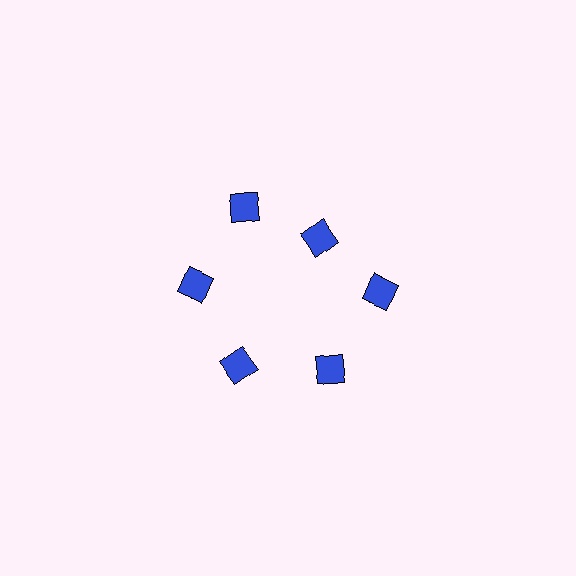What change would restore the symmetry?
The symmetry would be restored by moving it outward, back onto the ring so that all 6 squares sit at equal angles and equal distance from the center.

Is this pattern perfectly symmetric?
No. The 6 blue squares are arranged in a ring, but one element near the 1 o'clock position is pulled inward toward the center, breaking the 6-fold rotational symmetry.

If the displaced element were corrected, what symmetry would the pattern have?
It would have 6-fold rotational symmetry — the pattern would map onto itself every 60 degrees.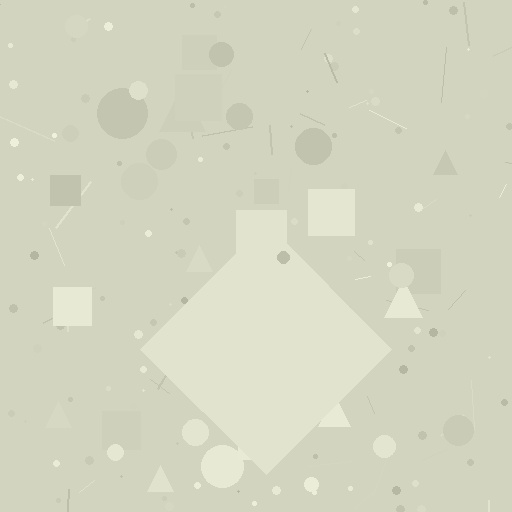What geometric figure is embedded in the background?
A diamond is embedded in the background.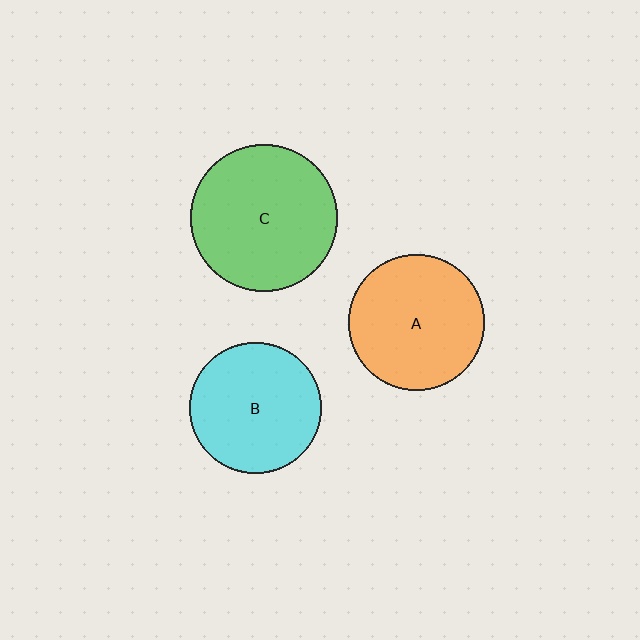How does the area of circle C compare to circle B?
Approximately 1.2 times.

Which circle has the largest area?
Circle C (green).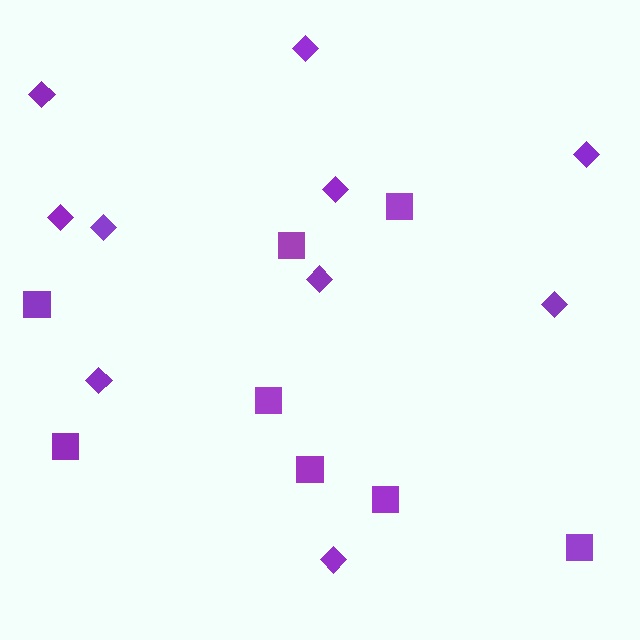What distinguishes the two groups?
There are 2 groups: one group of squares (8) and one group of diamonds (10).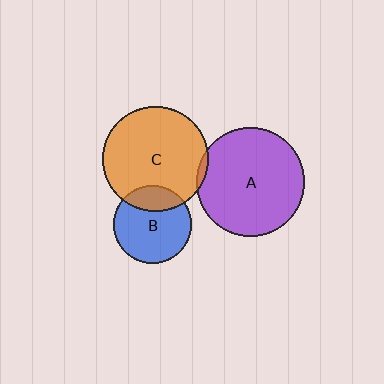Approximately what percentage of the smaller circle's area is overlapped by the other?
Approximately 5%.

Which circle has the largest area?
Circle A (purple).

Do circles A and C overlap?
Yes.